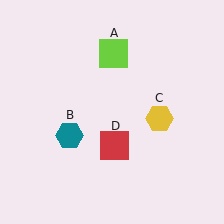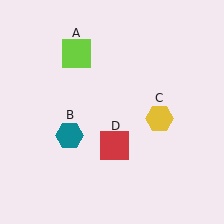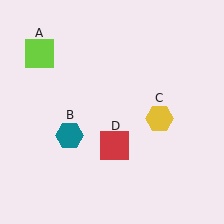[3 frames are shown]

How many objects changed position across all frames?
1 object changed position: lime square (object A).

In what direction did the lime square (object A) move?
The lime square (object A) moved left.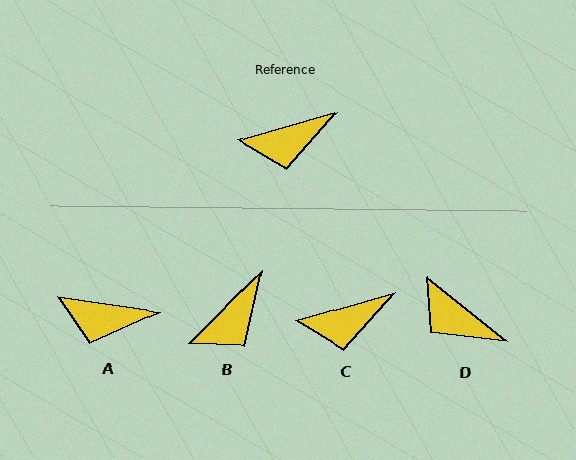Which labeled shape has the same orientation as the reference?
C.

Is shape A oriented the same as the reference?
No, it is off by about 24 degrees.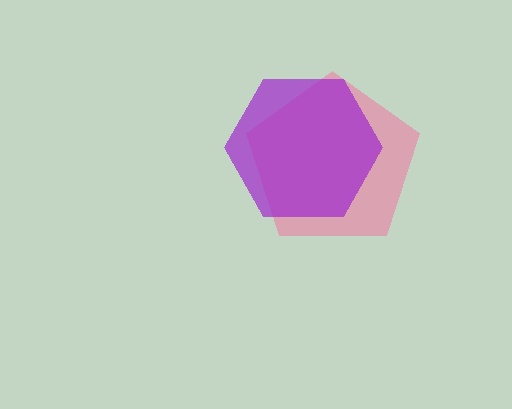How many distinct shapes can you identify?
There are 2 distinct shapes: a pink pentagon, a purple hexagon.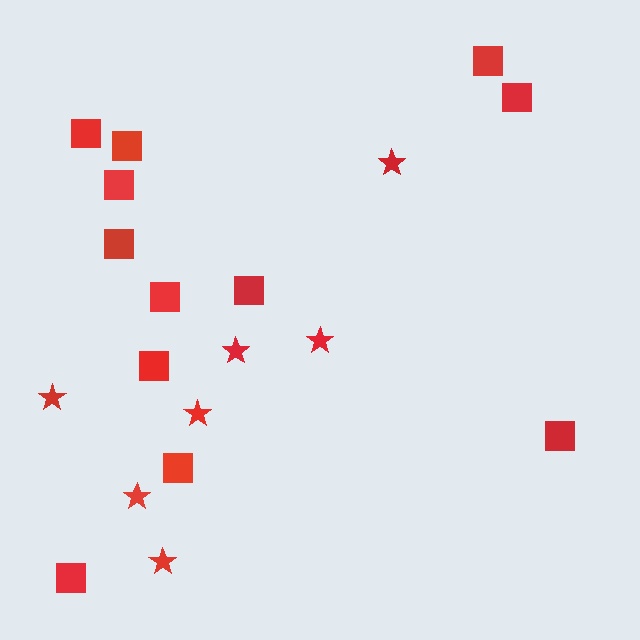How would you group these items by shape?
There are 2 groups: one group of stars (7) and one group of squares (12).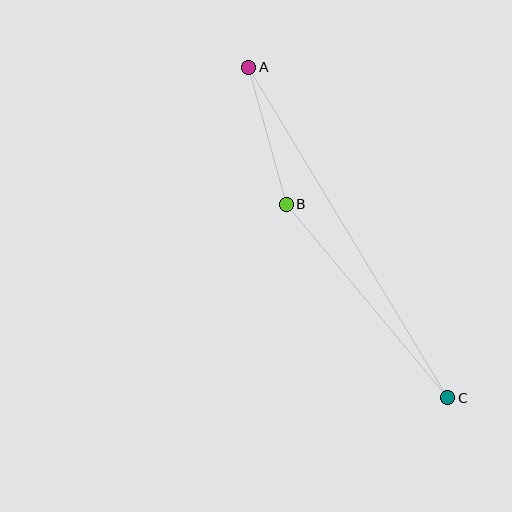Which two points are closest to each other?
Points A and B are closest to each other.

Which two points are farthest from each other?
Points A and C are farthest from each other.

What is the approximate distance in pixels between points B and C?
The distance between B and C is approximately 252 pixels.